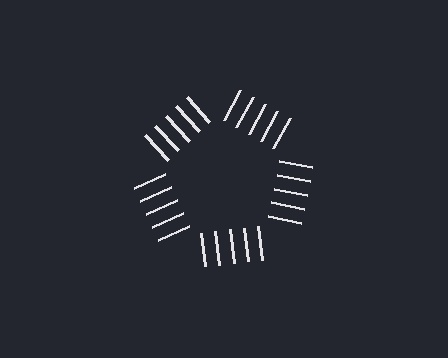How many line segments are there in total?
25 — 5 along each of the 5 edges.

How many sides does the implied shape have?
5 sides — the line-ends trace a pentagon.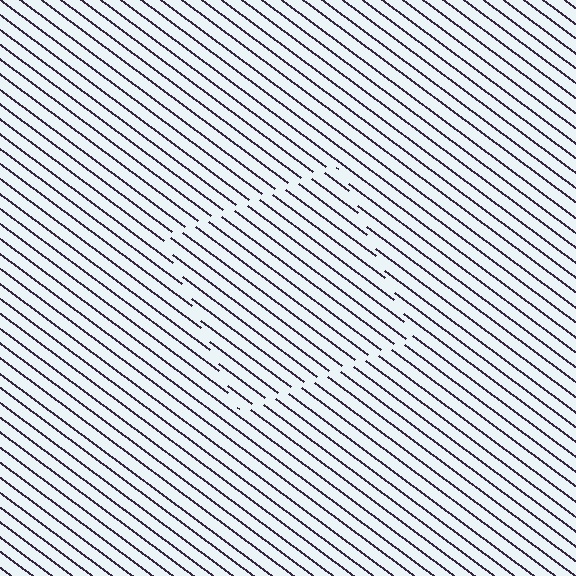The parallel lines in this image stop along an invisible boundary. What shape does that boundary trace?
An illusory square. The interior of the shape contains the same grating, shifted by half a period — the contour is defined by the phase discontinuity where line-ends from the inner and outer gratings abut.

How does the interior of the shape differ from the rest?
The interior of the shape contains the same grating, shifted by half a period — the contour is defined by the phase discontinuity where line-ends from the inner and outer gratings abut.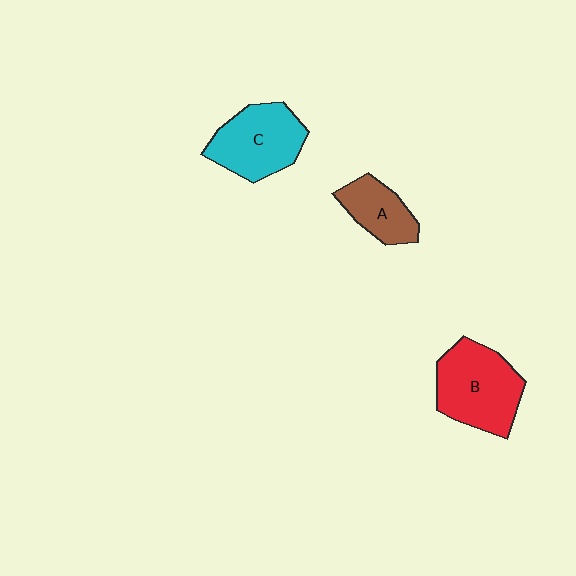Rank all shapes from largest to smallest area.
From largest to smallest: B (red), C (cyan), A (brown).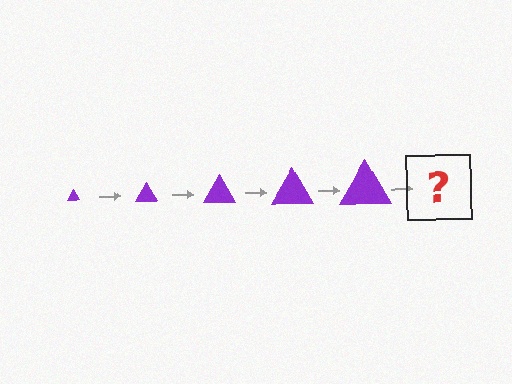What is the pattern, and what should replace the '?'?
The pattern is that the triangle gets progressively larger each step. The '?' should be a purple triangle, larger than the previous one.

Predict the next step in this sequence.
The next step is a purple triangle, larger than the previous one.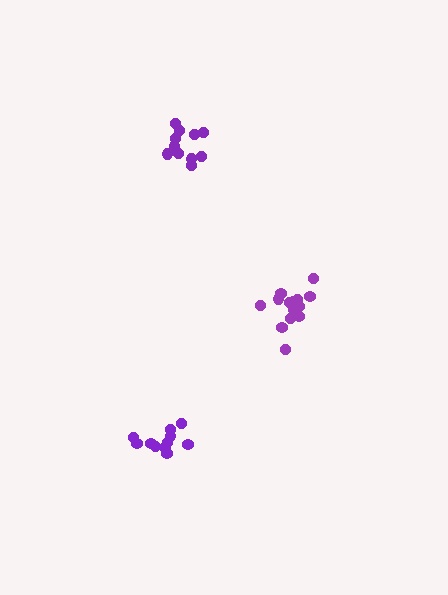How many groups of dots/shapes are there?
There are 3 groups.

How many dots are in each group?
Group 1: 14 dots, Group 2: 11 dots, Group 3: 12 dots (37 total).